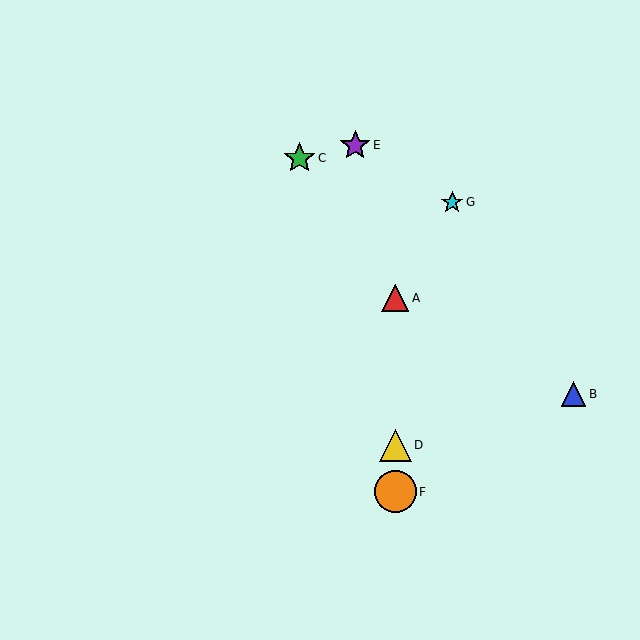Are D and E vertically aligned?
No, D is at x≈395 and E is at x≈355.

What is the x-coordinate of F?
Object F is at x≈395.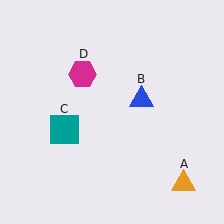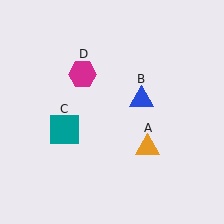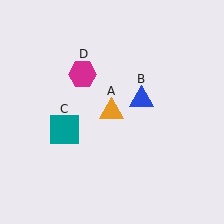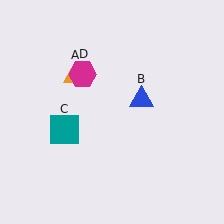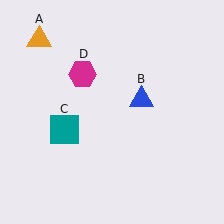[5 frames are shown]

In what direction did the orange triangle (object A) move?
The orange triangle (object A) moved up and to the left.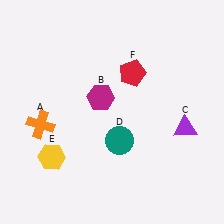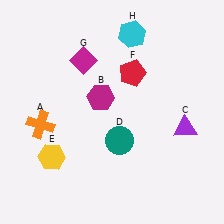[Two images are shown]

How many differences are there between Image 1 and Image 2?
There are 2 differences between the two images.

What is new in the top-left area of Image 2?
A magenta diamond (G) was added in the top-left area of Image 2.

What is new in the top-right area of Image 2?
A cyan hexagon (H) was added in the top-right area of Image 2.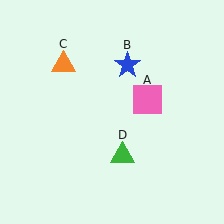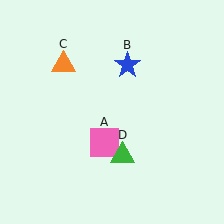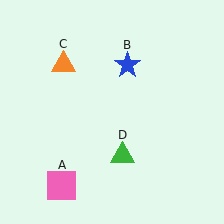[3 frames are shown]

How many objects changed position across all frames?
1 object changed position: pink square (object A).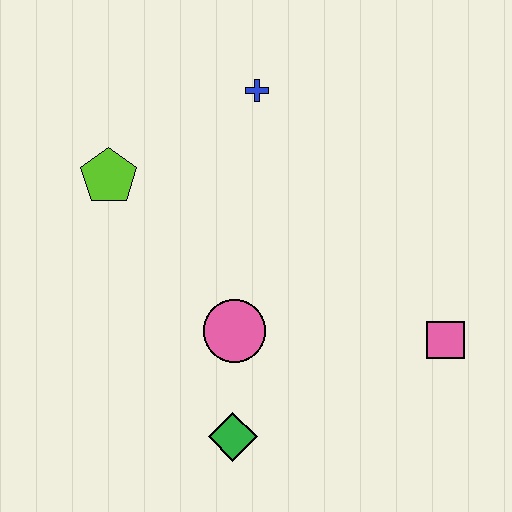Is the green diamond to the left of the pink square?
Yes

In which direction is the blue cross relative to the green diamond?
The blue cross is above the green diamond.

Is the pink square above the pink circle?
No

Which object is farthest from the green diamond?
The blue cross is farthest from the green diamond.